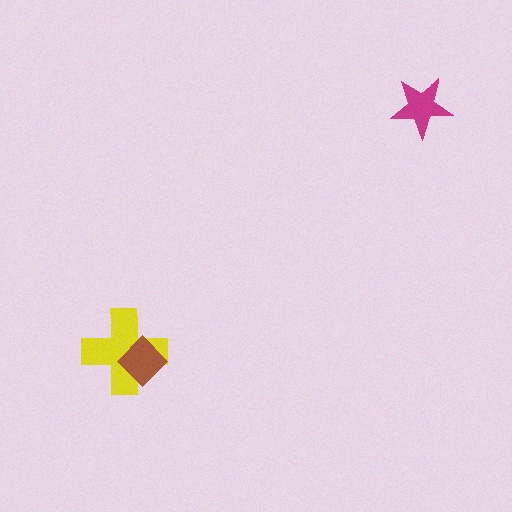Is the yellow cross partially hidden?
Yes, it is partially covered by another shape.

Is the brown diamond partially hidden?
No, no other shape covers it.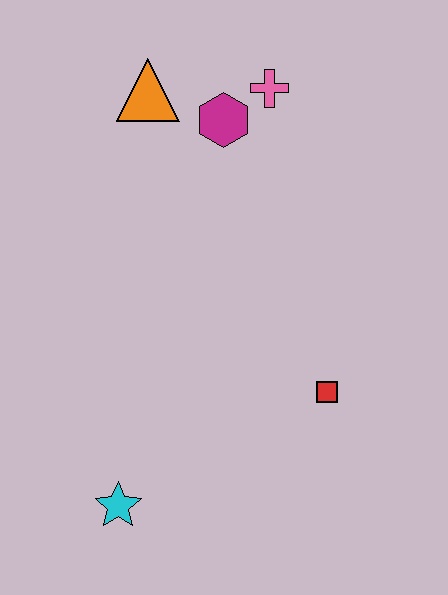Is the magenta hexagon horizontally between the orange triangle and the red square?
Yes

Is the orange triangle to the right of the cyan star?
Yes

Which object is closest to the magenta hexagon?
The pink cross is closest to the magenta hexagon.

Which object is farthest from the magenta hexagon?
The cyan star is farthest from the magenta hexagon.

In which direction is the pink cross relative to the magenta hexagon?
The pink cross is to the right of the magenta hexagon.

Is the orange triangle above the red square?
Yes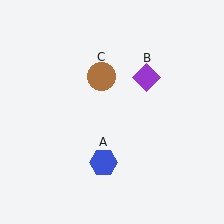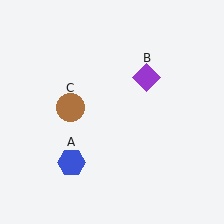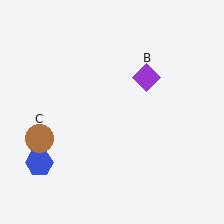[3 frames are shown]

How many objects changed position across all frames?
2 objects changed position: blue hexagon (object A), brown circle (object C).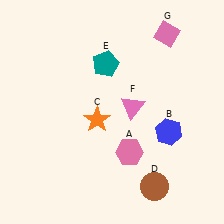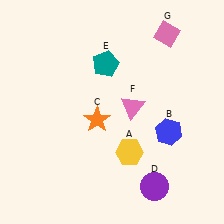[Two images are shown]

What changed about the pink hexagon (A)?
In Image 1, A is pink. In Image 2, it changed to yellow.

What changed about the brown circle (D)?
In Image 1, D is brown. In Image 2, it changed to purple.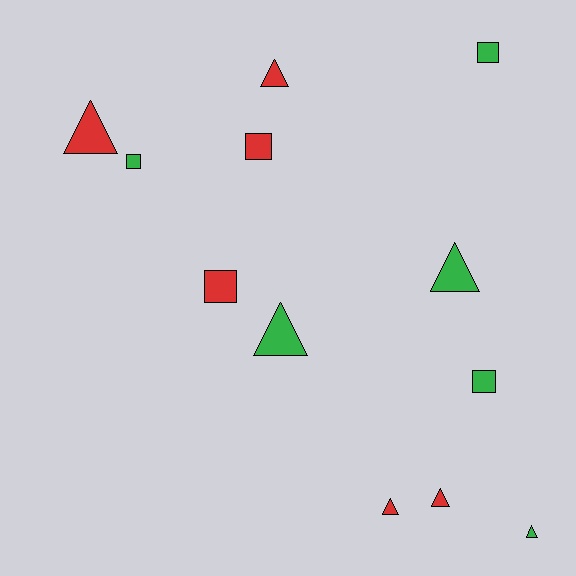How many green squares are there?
There are 3 green squares.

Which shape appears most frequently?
Triangle, with 7 objects.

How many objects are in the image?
There are 12 objects.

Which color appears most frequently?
Red, with 6 objects.